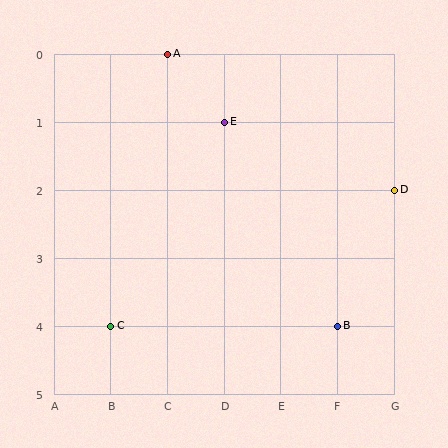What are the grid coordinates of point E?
Point E is at grid coordinates (D, 1).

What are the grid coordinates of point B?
Point B is at grid coordinates (F, 4).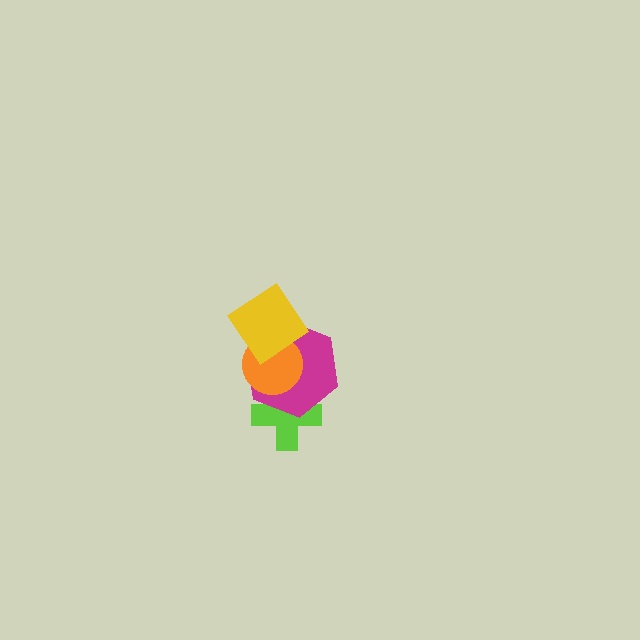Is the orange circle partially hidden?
Yes, it is partially covered by another shape.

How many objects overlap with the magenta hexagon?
3 objects overlap with the magenta hexagon.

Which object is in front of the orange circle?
The yellow diamond is in front of the orange circle.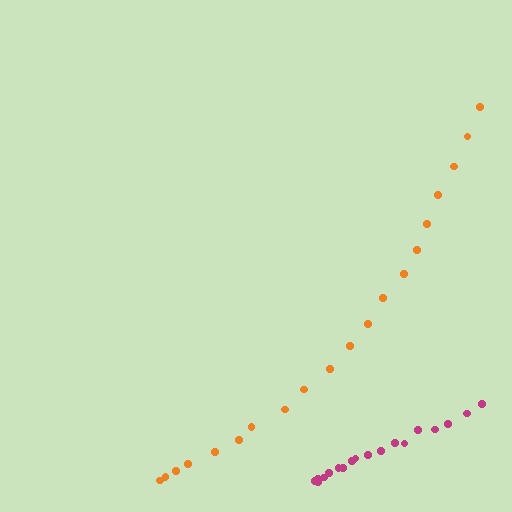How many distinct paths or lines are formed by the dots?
There are 2 distinct paths.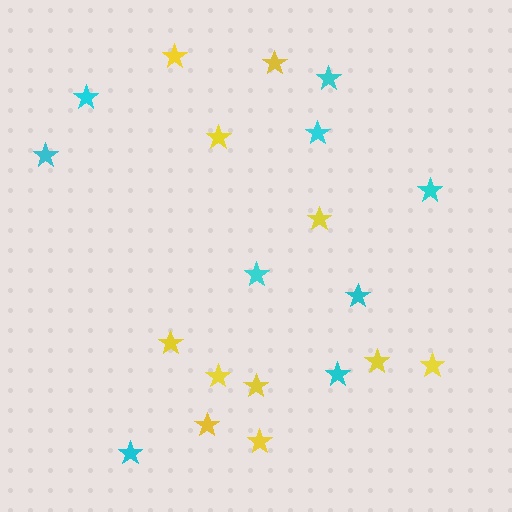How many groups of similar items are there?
There are 2 groups: one group of yellow stars (11) and one group of cyan stars (9).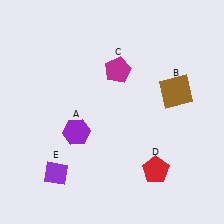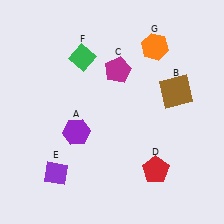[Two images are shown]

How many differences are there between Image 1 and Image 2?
There are 2 differences between the two images.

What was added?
A green diamond (F), an orange hexagon (G) were added in Image 2.